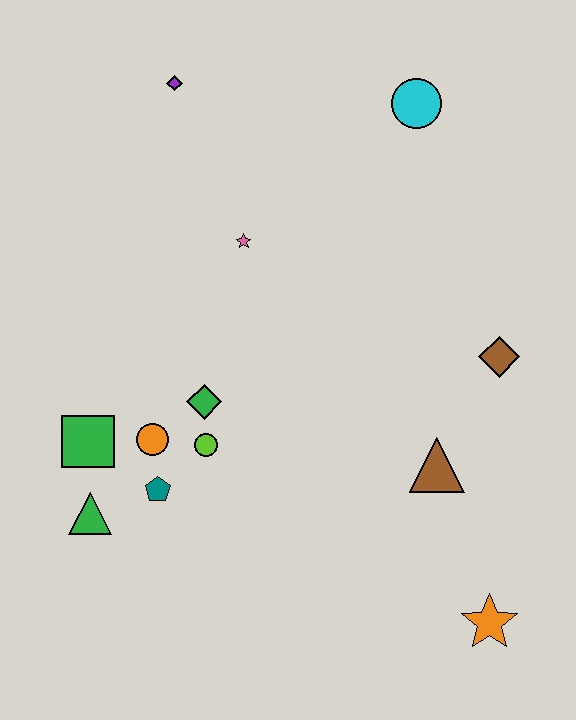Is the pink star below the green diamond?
No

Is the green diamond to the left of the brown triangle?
Yes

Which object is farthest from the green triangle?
The cyan circle is farthest from the green triangle.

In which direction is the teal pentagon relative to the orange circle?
The teal pentagon is below the orange circle.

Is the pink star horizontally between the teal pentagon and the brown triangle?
Yes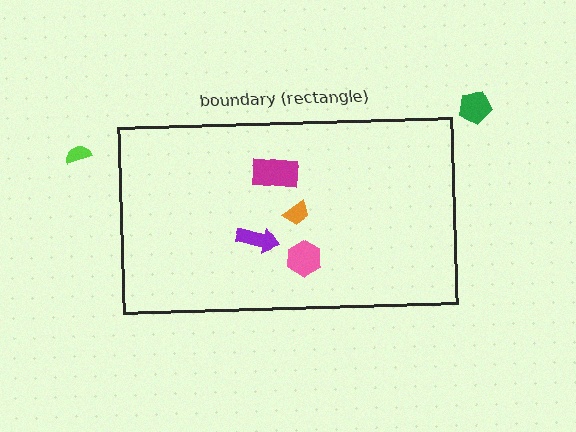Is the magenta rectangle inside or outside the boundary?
Inside.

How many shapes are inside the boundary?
4 inside, 2 outside.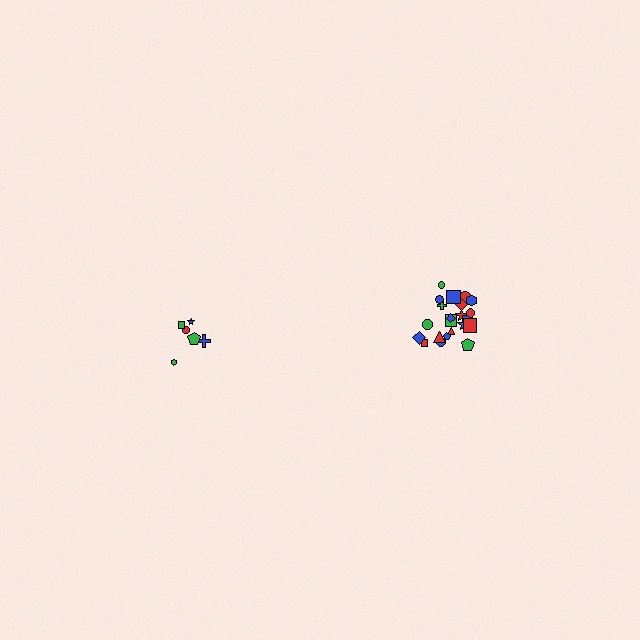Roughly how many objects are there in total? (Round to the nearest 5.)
Roughly 30 objects in total.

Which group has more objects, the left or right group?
The right group.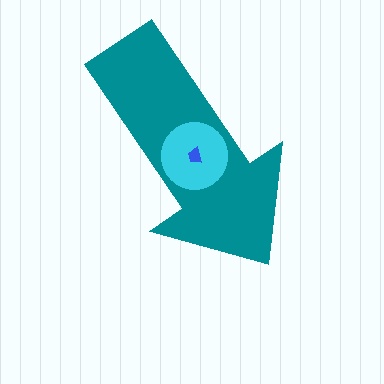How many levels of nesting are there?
3.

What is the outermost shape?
The teal arrow.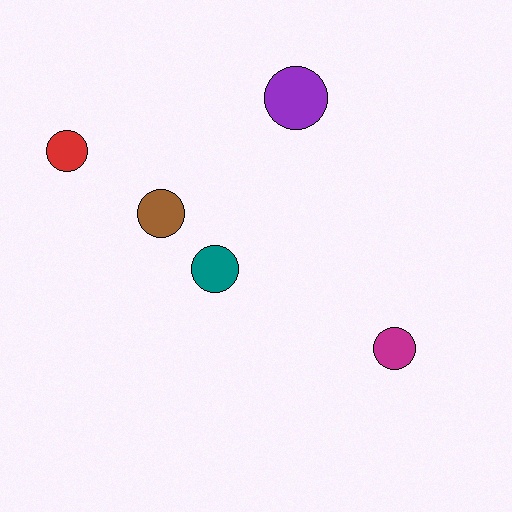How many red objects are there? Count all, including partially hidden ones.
There is 1 red object.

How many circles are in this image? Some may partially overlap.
There are 5 circles.